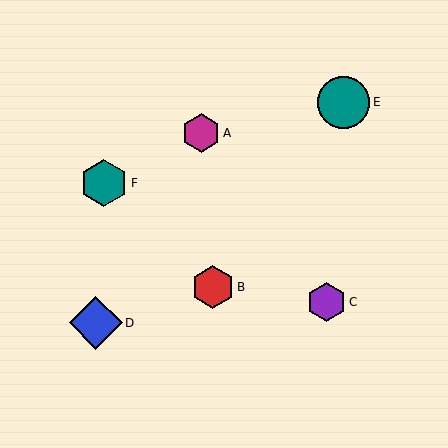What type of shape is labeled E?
Shape E is a teal circle.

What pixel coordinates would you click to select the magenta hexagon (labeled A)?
Click at (201, 133) to select the magenta hexagon A.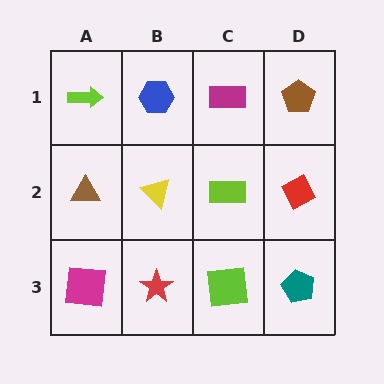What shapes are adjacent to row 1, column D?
A red diamond (row 2, column D), a magenta rectangle (row 1, column C).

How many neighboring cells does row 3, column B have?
3.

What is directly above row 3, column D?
A red diamond.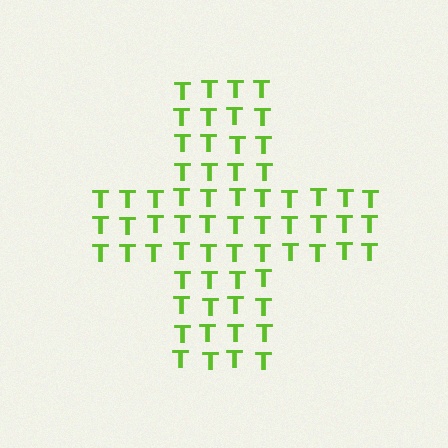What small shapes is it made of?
It is made of small letter T's.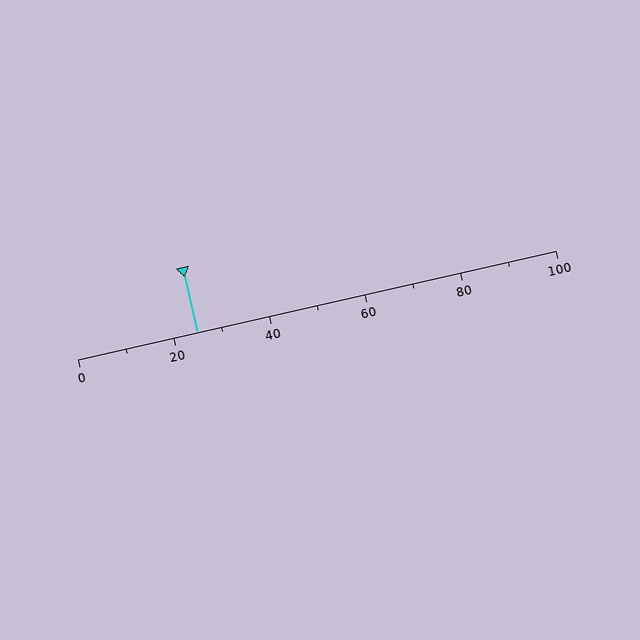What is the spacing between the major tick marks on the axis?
The major ticks are spaced 20 apart.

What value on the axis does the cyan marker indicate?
The marker indicates approximately 25.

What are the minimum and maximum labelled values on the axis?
The axis runs from 0 to 100.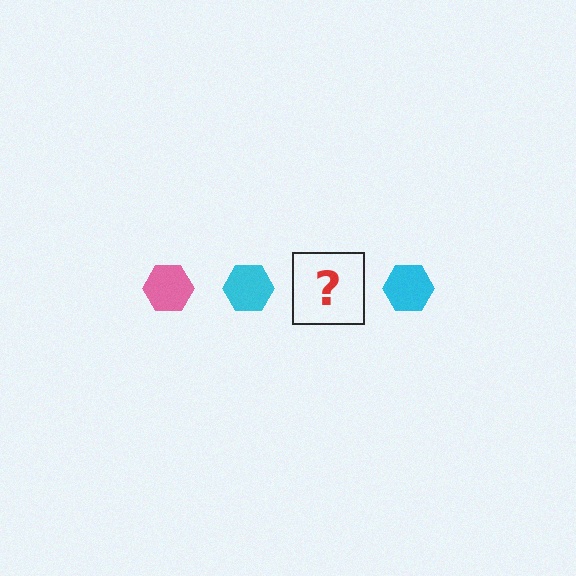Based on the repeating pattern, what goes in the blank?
The blank should be a pink hexagon.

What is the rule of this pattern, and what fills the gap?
The rule is that the pattern cycles through pink, cyan hexagons. The gap should be filled with a pink hexagon.